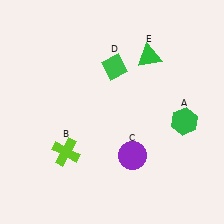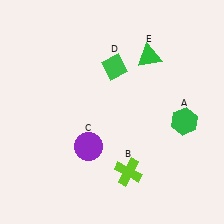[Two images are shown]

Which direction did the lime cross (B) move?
The lime cross (B) moved right.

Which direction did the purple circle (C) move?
The purple circle (C) moved left.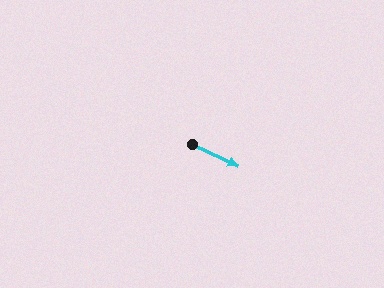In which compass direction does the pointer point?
Southeast.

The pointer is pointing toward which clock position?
Roughly 4 o'clock.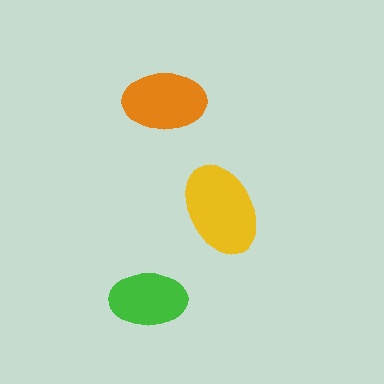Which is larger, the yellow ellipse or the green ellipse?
The yellow one.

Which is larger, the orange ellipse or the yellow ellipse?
The yellow one.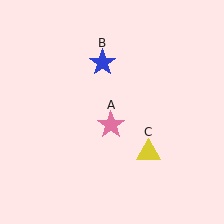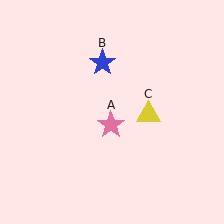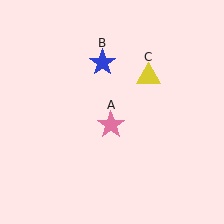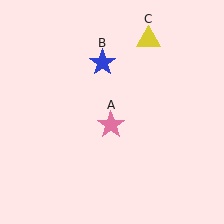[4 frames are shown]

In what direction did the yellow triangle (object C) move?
The yellow triangle (object C) moved up.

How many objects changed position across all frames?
1 object changed position: yellow triangle (object C).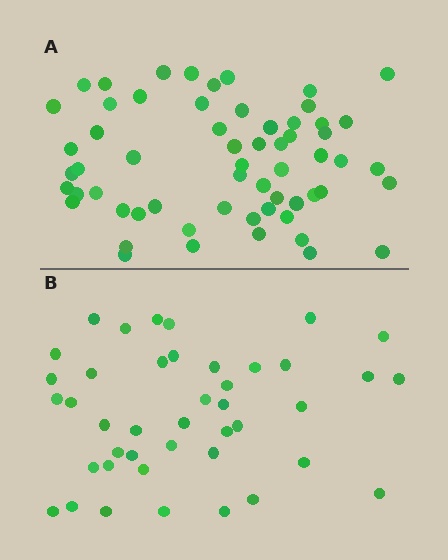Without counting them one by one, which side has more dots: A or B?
Region A (the top region) has more dots.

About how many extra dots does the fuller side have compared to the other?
Region A has approximately 20 more dots than region B.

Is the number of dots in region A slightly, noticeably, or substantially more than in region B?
Region A has noticeably more, but not dramatically so. The ratio is roughly 1.4 to 1.